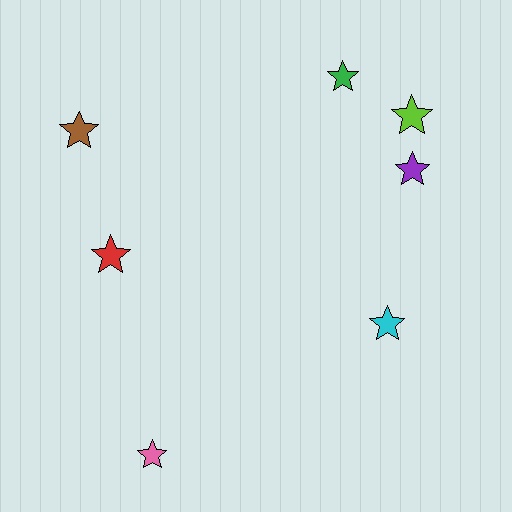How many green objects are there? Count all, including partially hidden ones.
There is 1 green object.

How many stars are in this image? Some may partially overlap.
There are 7 stars.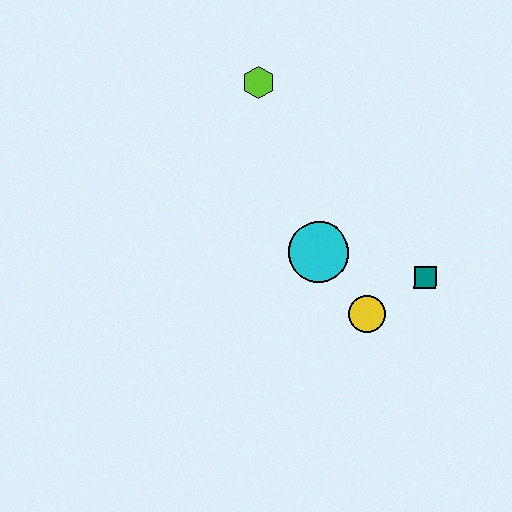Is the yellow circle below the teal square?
Yes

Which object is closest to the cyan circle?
The yellow circle is closest to the cyan circle.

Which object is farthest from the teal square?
The lime hexagon is farthest from the teal square.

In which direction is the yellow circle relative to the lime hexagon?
The yellow circle is below the lime hexagon.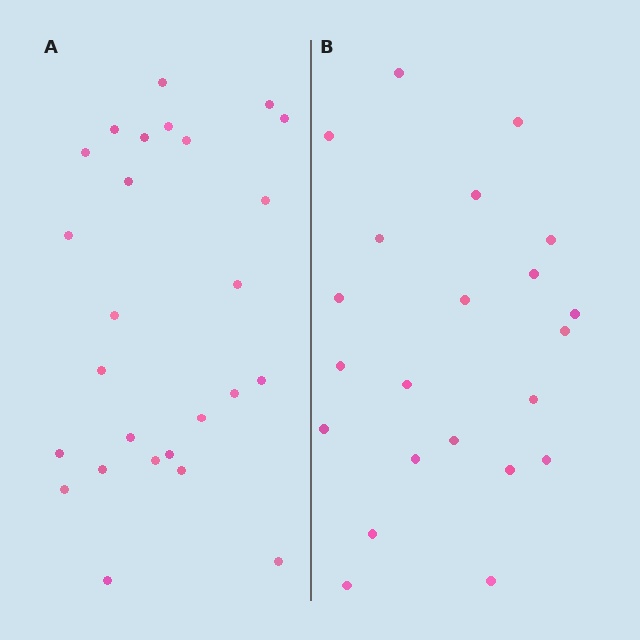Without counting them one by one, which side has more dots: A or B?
Region A (the left region) has more dots.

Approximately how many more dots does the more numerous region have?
Region A has about 4 more dots than region B.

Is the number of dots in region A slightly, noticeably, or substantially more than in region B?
Region A has only slightly more — the two regions are fairly close. The ratio is roughly 1.2 to 1.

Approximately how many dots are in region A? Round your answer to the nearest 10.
About 30 dots. (The exact count is 26, which rounds to 30.)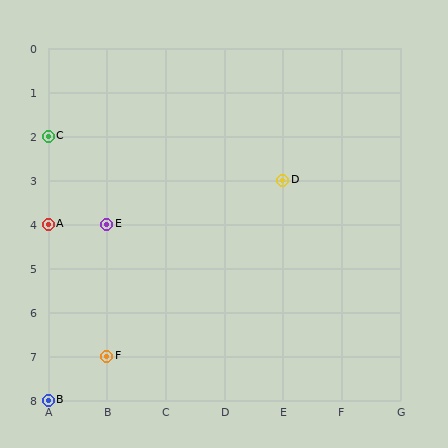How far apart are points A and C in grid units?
Points A and C are 2 rows apart.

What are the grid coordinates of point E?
Point E is at grid coordinates (B, 4).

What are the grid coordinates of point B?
Point B is at grid coordinates (A, 8).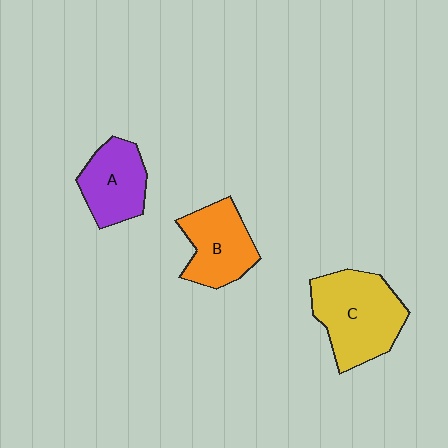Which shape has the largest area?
Shape C (yellow).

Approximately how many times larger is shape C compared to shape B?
Approximately 1.4 times.